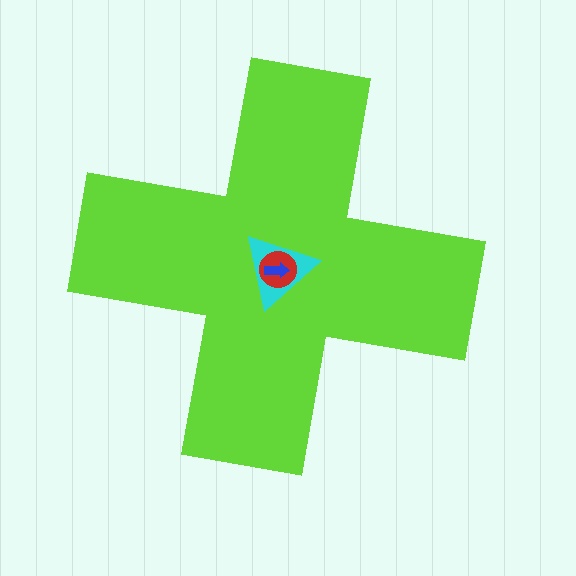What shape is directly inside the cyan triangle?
The red circle.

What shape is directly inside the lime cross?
The cyan triangle.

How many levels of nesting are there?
4.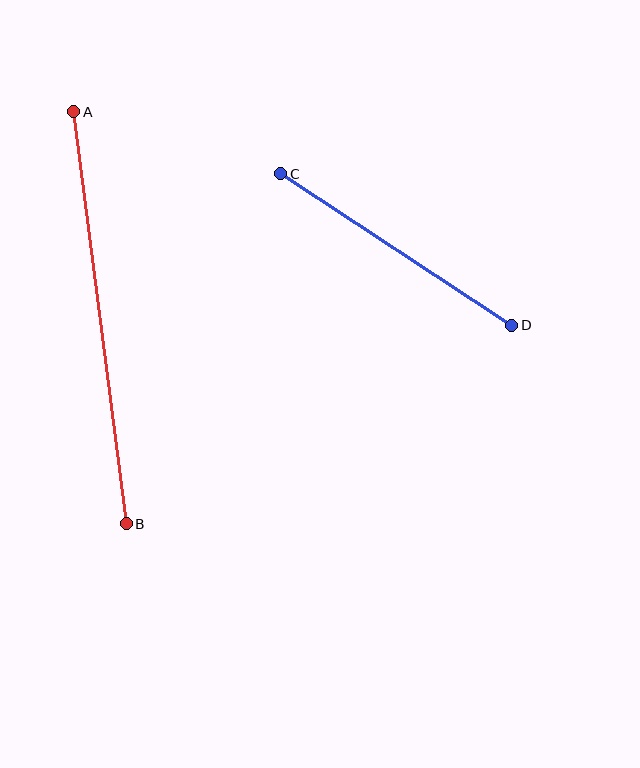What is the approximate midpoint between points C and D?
The midpoint is at approximately (396, 250) pixels.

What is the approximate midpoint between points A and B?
The midpoint is at approximately (100, 318) pixels.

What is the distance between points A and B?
The distance is approximately 415 pixels.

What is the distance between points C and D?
The distance is approximately 276 pixels.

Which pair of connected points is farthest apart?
Points A and B are farthest apart.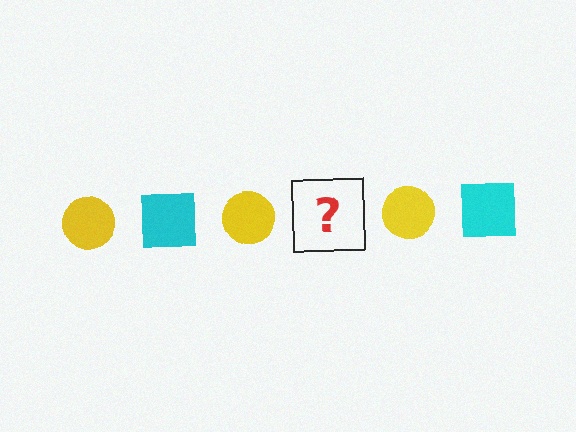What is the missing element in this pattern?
The missing element is a cyan square.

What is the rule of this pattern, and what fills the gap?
The rule is that the pattern alternates between yellow circle and cyan square. The gap should be filled with a cyan square.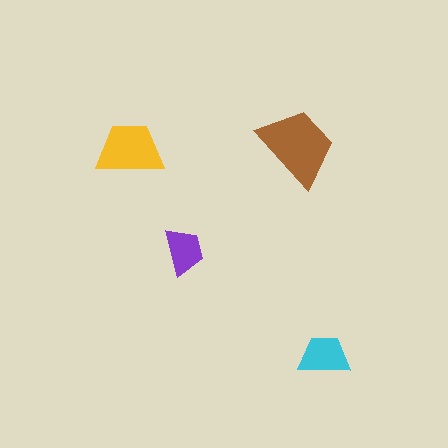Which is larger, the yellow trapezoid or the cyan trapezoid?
The yellow one.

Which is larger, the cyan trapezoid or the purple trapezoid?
The cyan one.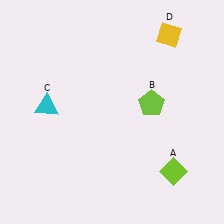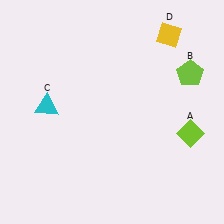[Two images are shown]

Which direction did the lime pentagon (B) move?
The lime pentagon (B) moved right.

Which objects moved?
The objects that moved are: the lime diamond (A), the lime pentagon (B).